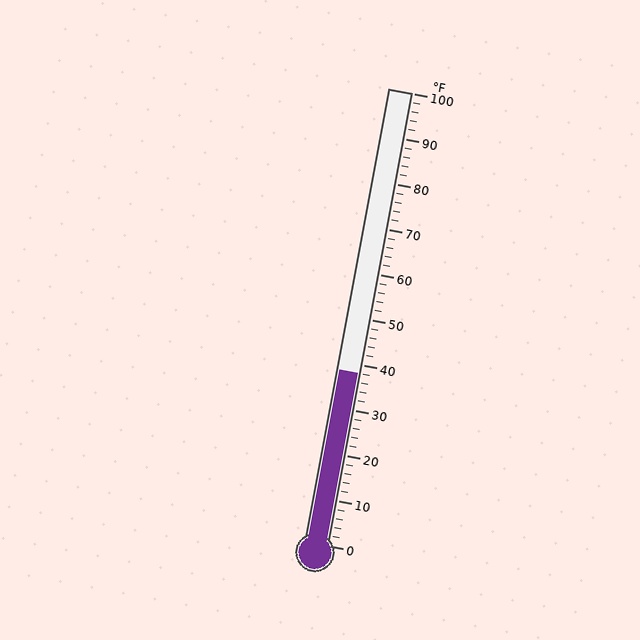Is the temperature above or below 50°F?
The temperature is below 50°F.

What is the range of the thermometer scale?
The thermometer scale ranges from 0°F to 100°F.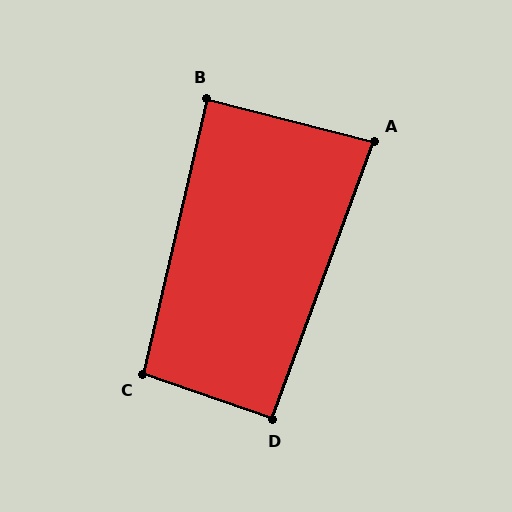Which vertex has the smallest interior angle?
A, at approximately 84 degrees.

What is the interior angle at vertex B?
Approximately 89 degrees (approximately right).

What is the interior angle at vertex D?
Approximately 91 degrees (approximately right).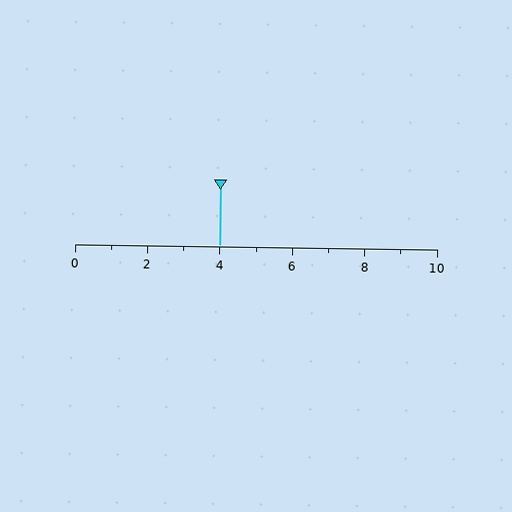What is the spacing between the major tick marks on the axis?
The major ticks are spaced 2 apart.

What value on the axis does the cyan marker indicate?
The marker indicates approximately 4.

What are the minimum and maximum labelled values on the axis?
The axis runs from 0 to 10.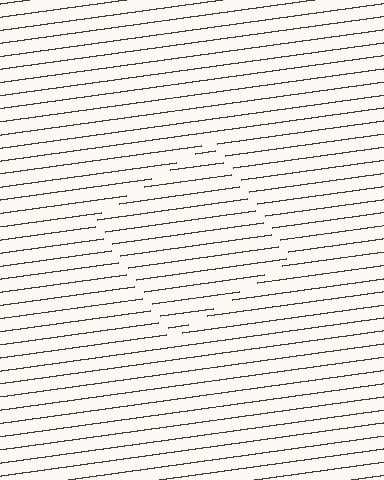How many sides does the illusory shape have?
4 sides — the line-ends trace a square.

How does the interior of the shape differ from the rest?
The interior of the shape contains the same grating, shifted by half a period — the contour is defined by the phase discontinuity where line-ends from the inner and outer gratings abut.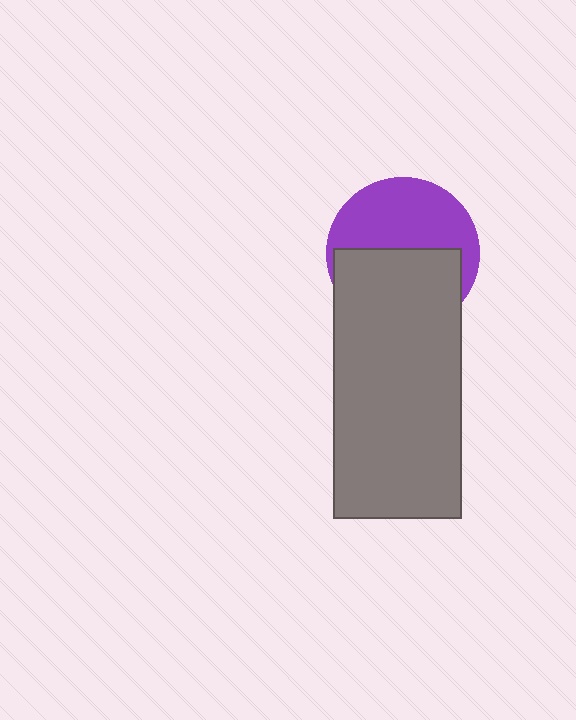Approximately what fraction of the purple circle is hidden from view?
Roughly 50% of the purple circle is hidden behind the gray rectangle.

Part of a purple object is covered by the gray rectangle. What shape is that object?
It is a circle.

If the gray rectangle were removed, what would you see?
You would see the complete purple circle.